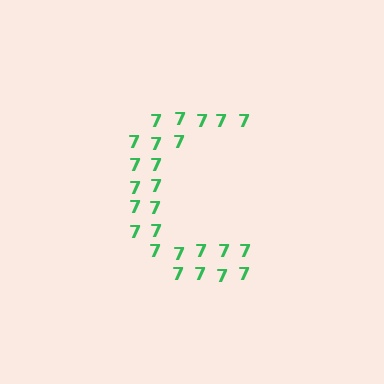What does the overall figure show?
The overall figure shows the letter C.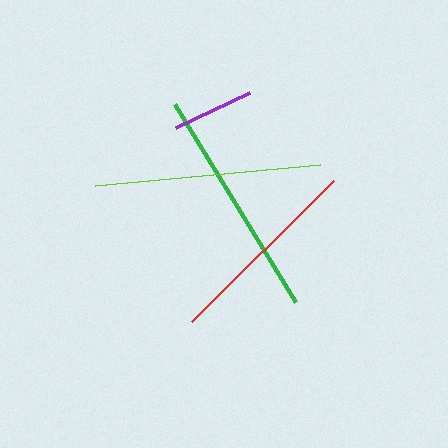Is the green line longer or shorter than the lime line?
The green line is longer than the lime line.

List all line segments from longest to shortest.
From longest to shortest: green, lime, red, purple.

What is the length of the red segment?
The red segment is approximately 200 pixels long.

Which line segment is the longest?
The green line is the longest at approximately 232 pixels.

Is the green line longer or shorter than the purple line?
The green line is longer than the purple line.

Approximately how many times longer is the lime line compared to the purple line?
The lime line is approximately 2.8 times the length of the purple line.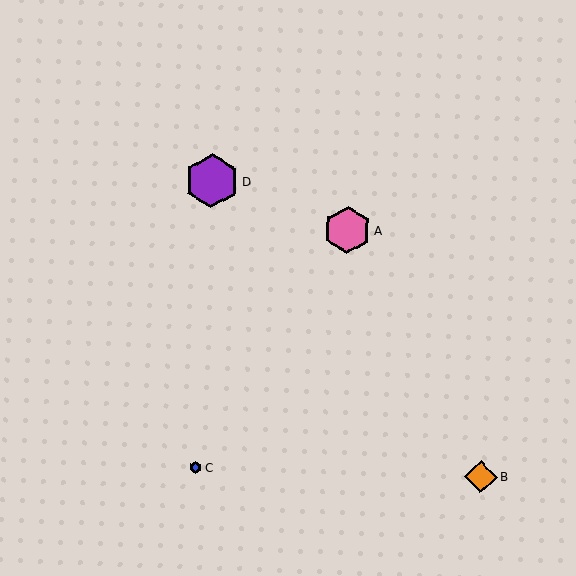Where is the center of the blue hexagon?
The center of the blue hexagon is at (196, 467).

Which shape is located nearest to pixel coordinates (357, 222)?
The pink hexagon (labeled A) at (347, 230) is nearest to that location.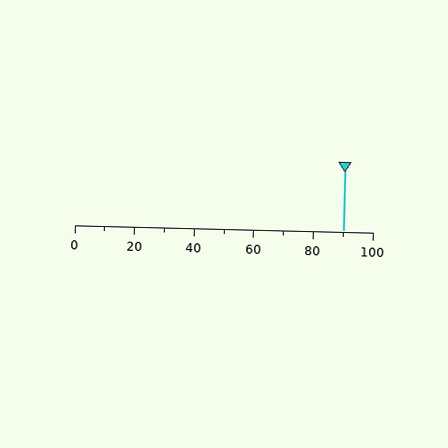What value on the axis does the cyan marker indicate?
The marker indicates approximately 90.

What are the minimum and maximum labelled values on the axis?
The axis runs from 0 to 100.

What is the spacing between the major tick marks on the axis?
The major ticks are spaced 20 apart.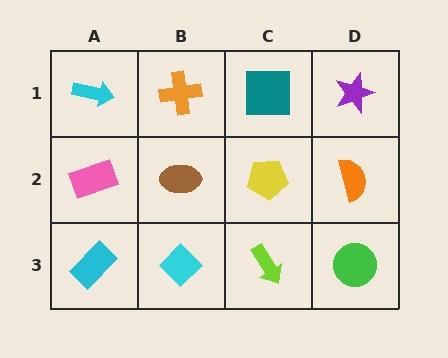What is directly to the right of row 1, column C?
A purple star.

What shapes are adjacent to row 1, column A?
A pink rectangle (row 2, column A), an orange cross (row 1, column B).